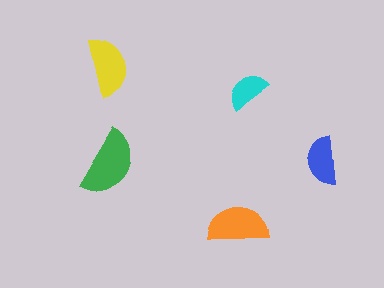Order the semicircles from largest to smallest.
the green one, the orange one, the yellow one, the blue one, the cyan one.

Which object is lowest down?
The orange semicircle is bottommost.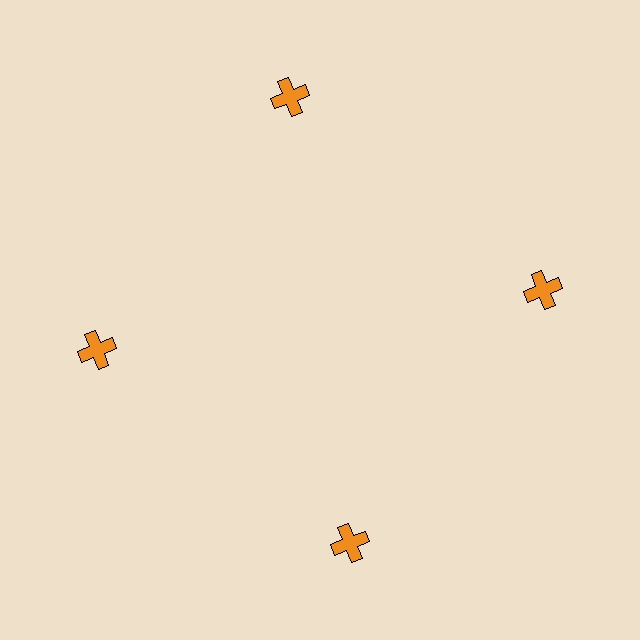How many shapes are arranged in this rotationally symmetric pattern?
There are 4 shapes, arranged in 4 groups of 1.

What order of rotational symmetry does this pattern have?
This pattern has 4-fold rotational symmetry.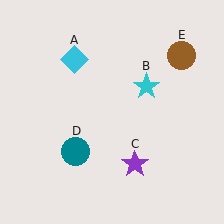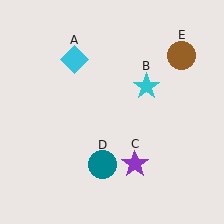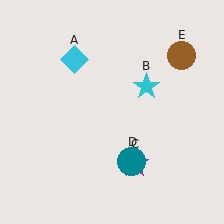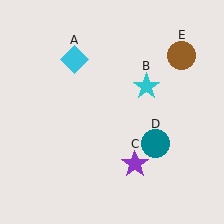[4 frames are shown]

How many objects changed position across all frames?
1 object changed position: teal circle (object D).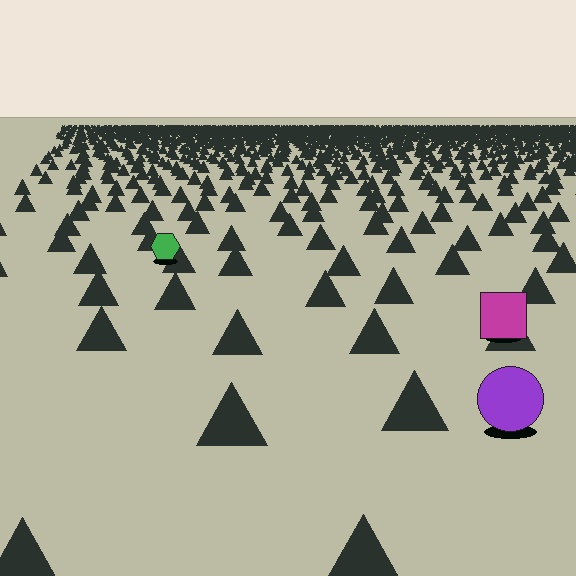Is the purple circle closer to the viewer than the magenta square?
Yes. The purple circle is closer — you can tell from the texture gradient: the ground texture is coarser near it.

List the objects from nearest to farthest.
From nearest to farthest: the purple circle, the magenta square, the green hexagon.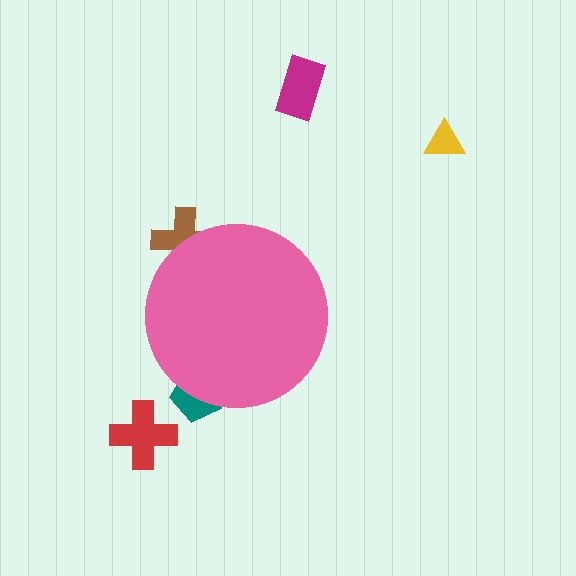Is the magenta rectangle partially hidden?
No, the magenta rectangle is fully visible.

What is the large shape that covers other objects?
A pink circle.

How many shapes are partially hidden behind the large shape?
2 shapes are partially hidden.